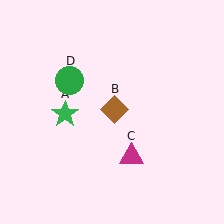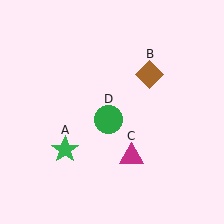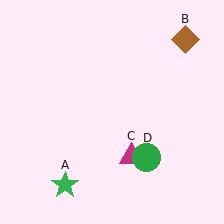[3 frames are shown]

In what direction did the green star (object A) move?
The green star (object A) moved down.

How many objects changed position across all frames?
3 objects changed position: green star (object A), brown diamond (object B), green circle (object D).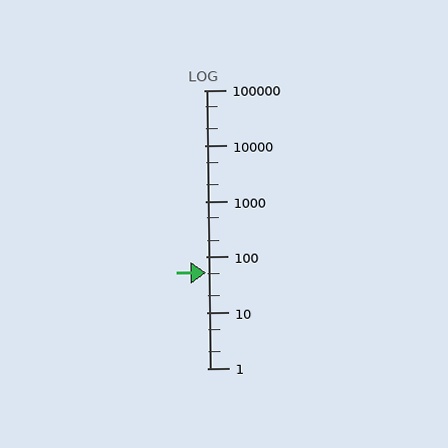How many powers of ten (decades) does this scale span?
The scale spans 5 decades, from 1 to 100000.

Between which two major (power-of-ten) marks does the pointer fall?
The pointer is between 10 and 100.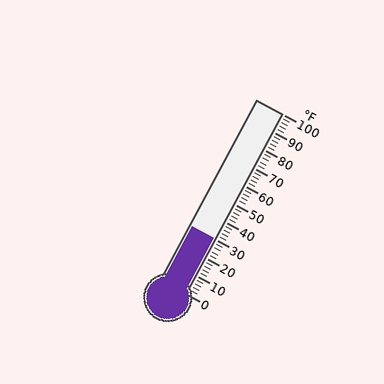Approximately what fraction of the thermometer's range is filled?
The thermometer is filled to approximately 30% of its range.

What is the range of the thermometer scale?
The thermometer scale ranges from 0°F to 100°F.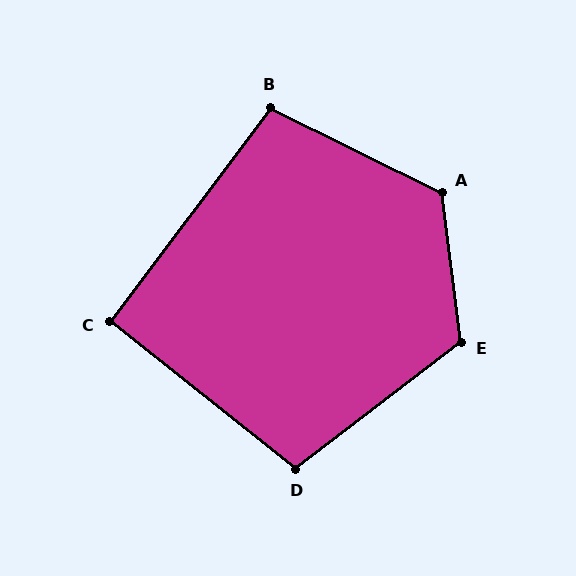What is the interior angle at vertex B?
Approximately 100 degrees (obtuse).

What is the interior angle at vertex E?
Approximately 120 degrees (obtuse).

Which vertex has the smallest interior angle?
C, at approximately 92 degrees.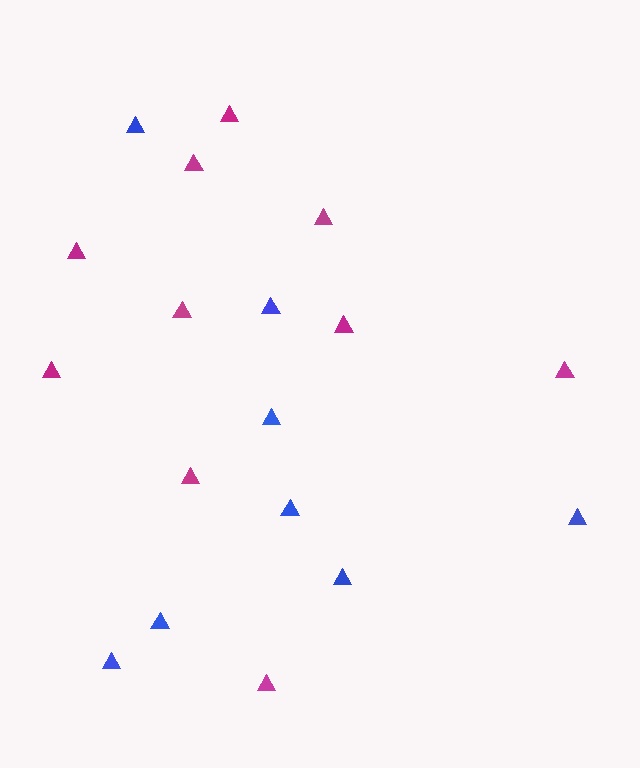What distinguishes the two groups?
There are 2 groups: one group of blue triangles (8) and one group of magenta triangles (10).